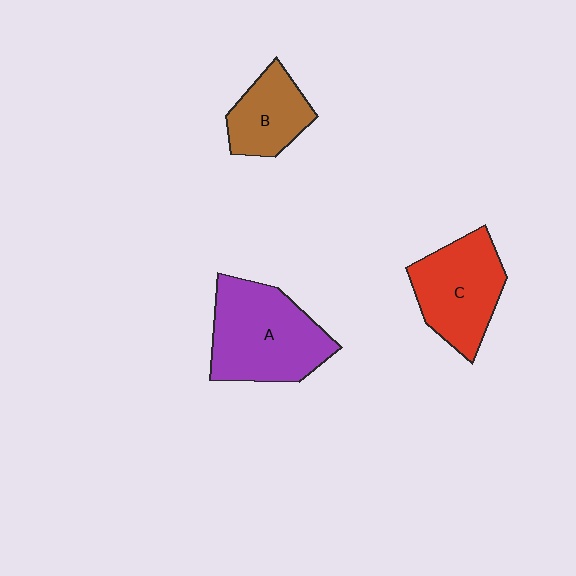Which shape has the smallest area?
Shape B (brown).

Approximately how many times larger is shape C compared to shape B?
Approximately 1.5 times.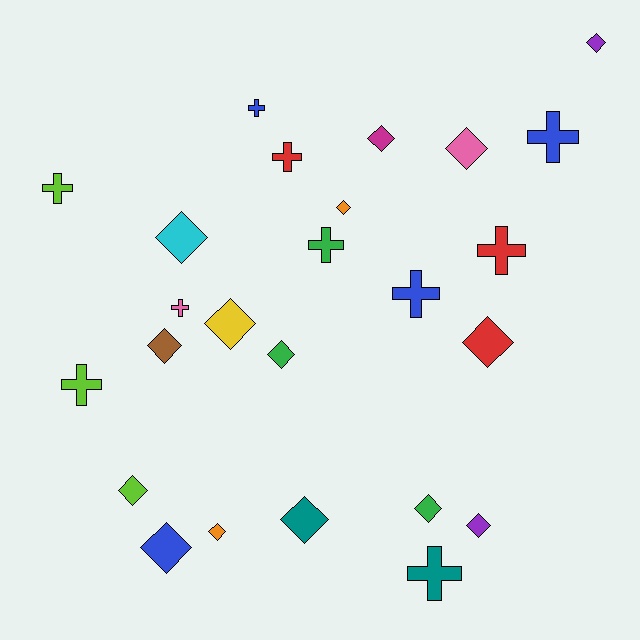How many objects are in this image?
There are 25 objects.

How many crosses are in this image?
There are 10 crosses.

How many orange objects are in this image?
There are 2 orange objects.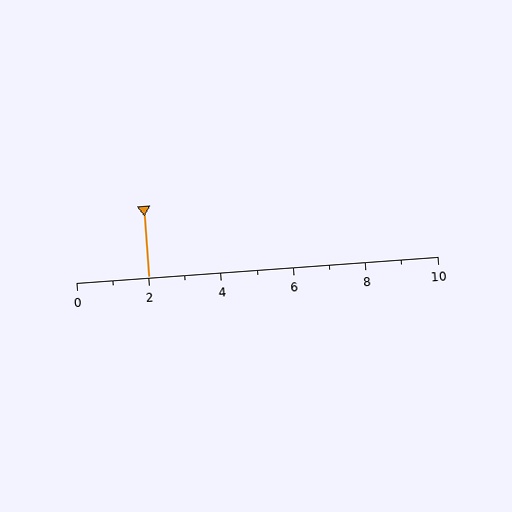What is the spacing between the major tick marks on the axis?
The major ticks are spaced 2 apart.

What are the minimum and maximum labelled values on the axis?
The axis runs from 0 to 10.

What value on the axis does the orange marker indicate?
The marker indicates approximately 2.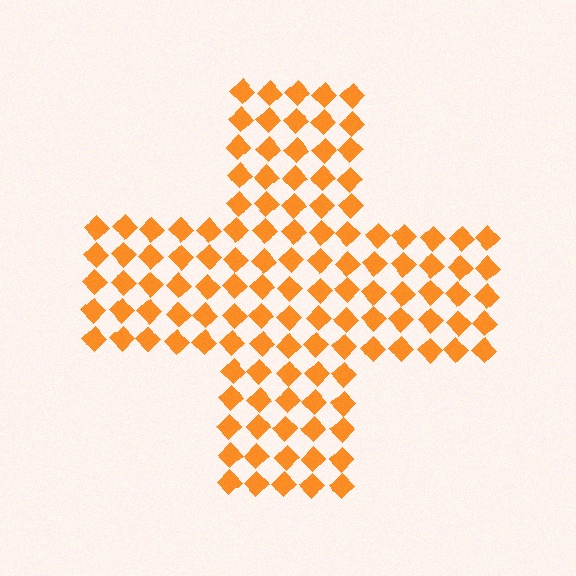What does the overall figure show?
The overall figure shows a cross.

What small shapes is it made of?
It is made of small diamonds.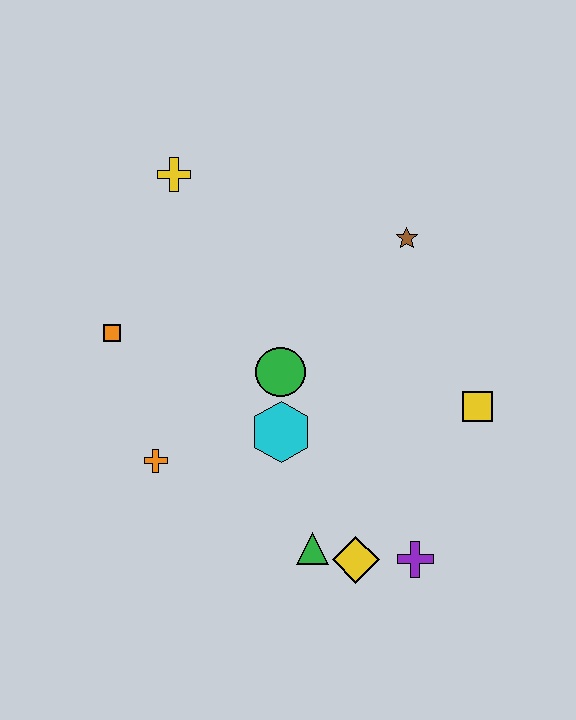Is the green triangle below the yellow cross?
Yes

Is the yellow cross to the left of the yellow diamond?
Yes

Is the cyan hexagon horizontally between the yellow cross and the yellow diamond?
Yes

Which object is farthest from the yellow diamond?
The yellow cross is farthest from the yellow diamond.